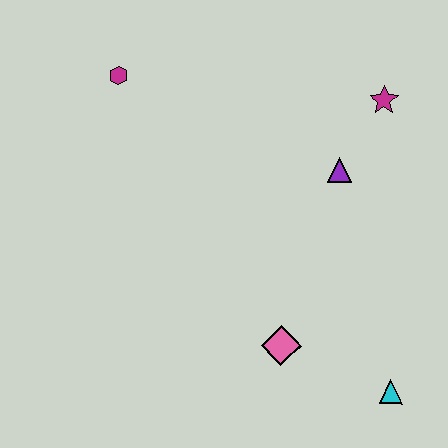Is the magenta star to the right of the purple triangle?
Yes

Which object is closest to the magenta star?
The purple triangle is closest to the magenta star.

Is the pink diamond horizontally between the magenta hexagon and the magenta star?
Yes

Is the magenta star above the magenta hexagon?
No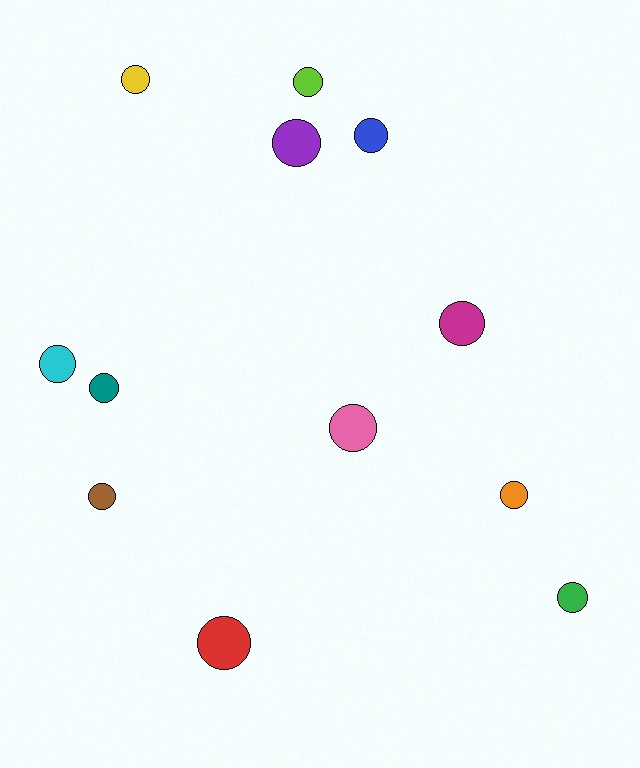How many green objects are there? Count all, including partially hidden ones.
There is 1 green object.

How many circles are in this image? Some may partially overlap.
There are 12 circles.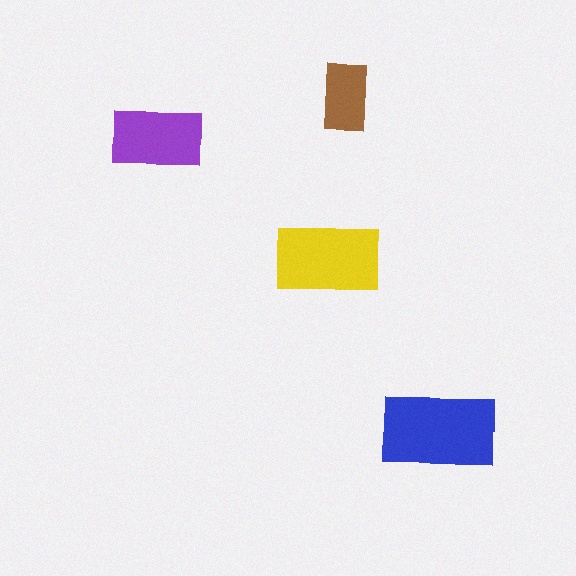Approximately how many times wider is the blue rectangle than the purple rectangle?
About 1.5 times wider.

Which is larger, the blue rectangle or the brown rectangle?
The blue one.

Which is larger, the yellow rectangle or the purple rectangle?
The yellow one.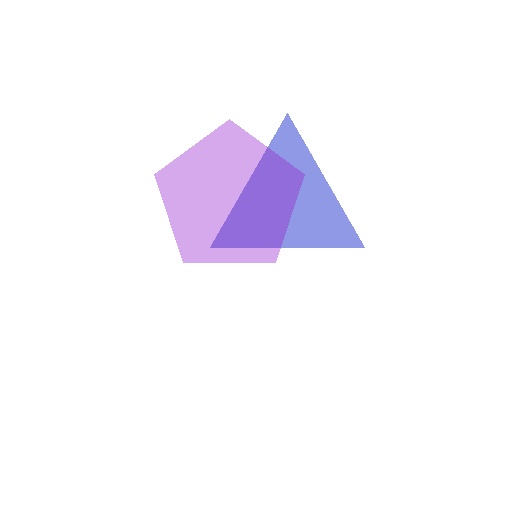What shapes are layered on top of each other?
The layered shapes are: a blue triangle, a purple pentagon.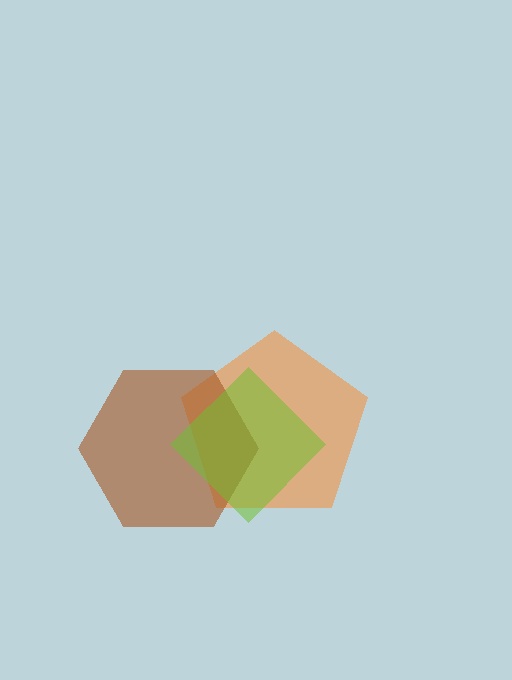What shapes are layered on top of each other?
The layered shapes are: an orange pentagon, a brown hexagon, a lime diamond.